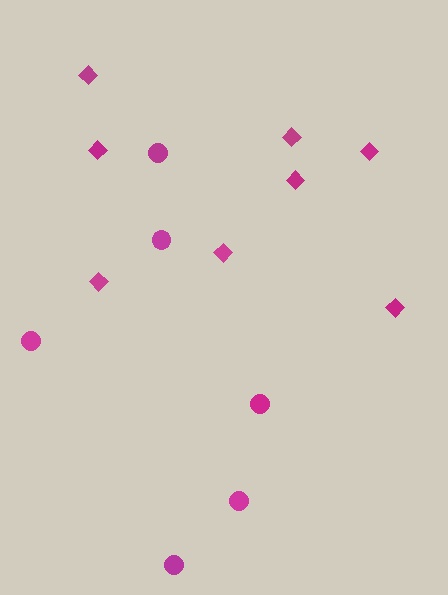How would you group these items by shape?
There are 2 groups: one group of diamonds (8) and one group of circles (6).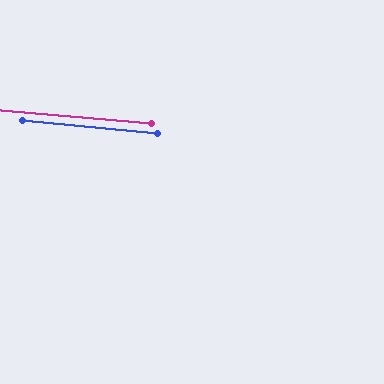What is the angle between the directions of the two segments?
Approximately 1 degree.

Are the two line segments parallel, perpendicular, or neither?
Parallel — their directions differ by only 0.5°.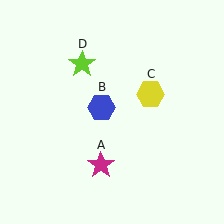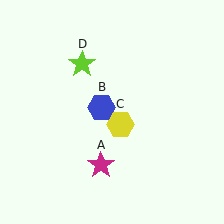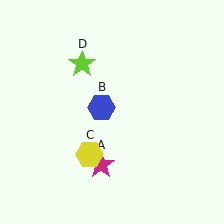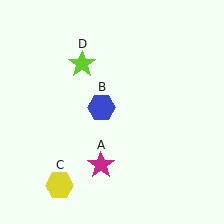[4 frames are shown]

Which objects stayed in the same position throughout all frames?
Magenta star (object A) and blue hexagon (object B) and lime star (object D) remained stationary.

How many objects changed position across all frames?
1 object changed position: yellow hexagon (object C).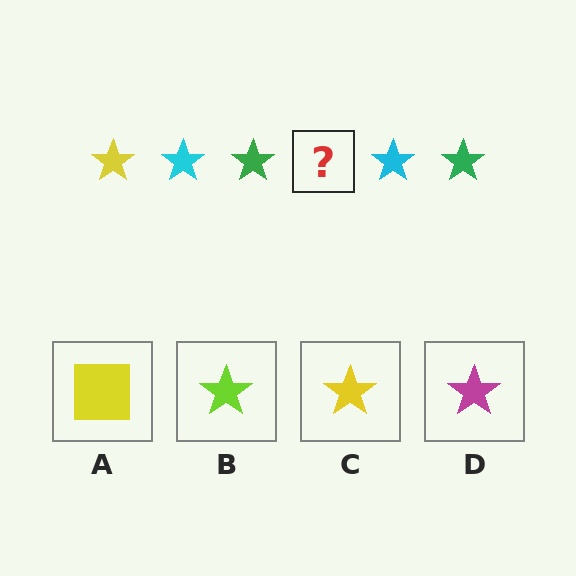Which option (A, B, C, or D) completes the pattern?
C.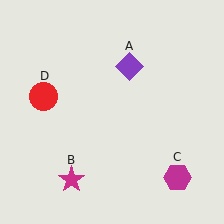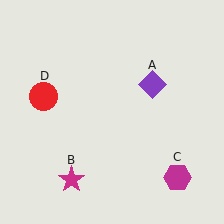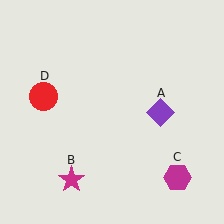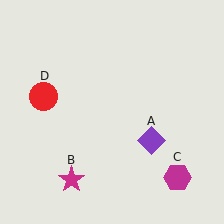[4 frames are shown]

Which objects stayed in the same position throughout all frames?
Magenta star (object B) and magenta hexagon (object C) and red circle (object D) remained stationary.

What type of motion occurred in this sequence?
The purple diamond (object A) rotated clockwise around the center of the scene.